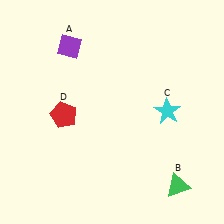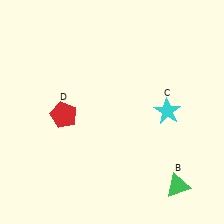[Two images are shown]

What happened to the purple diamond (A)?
The purple diamond (A) was removed in Image 2. It was in the top-left area of Image 1.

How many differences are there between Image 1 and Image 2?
There is 1 difference between the two images.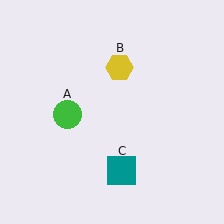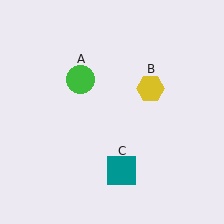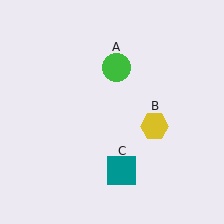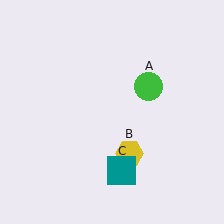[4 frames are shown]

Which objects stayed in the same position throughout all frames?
Teal square (object C) remained stationary.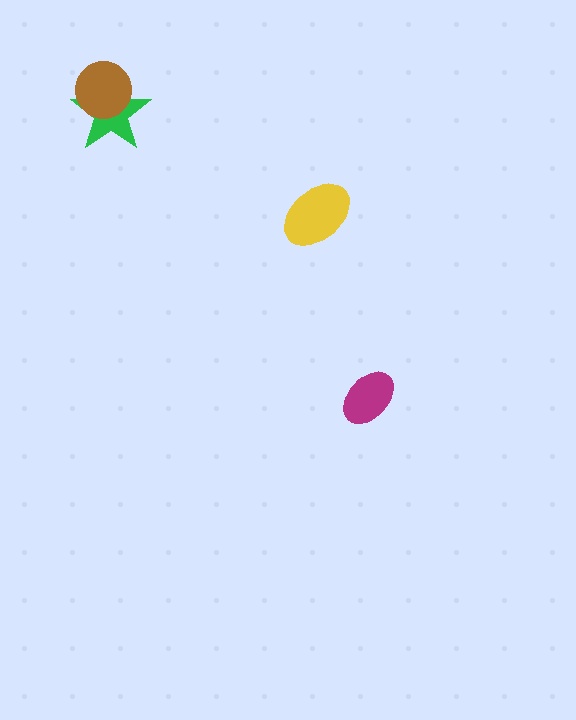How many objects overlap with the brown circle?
1 object overlaps with the brown circle.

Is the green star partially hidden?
Yes, it is partially covered by another shape.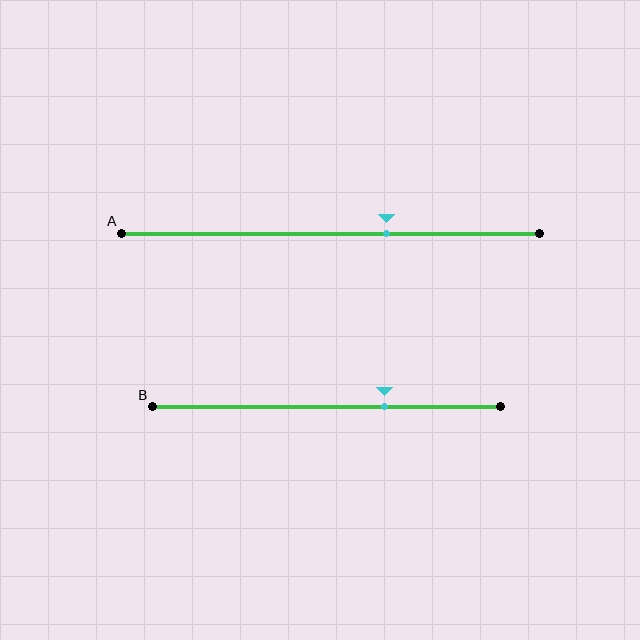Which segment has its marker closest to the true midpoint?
Segment A has its marker closest to the true midpoint.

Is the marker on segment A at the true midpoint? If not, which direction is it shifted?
No, the marker on segment A is shifted to the right by about 13% of the segment length.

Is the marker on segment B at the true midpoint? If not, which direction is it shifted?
No, the marker on segment B is shifted to the right by about 17% of the segment length.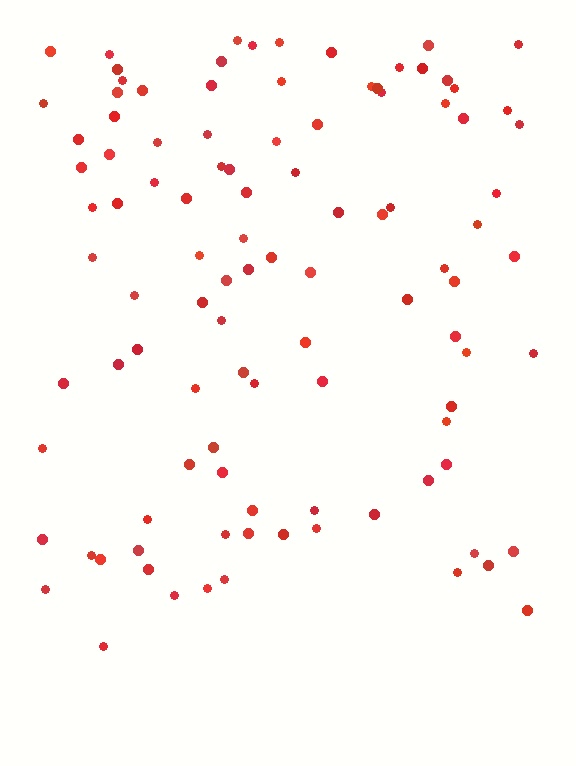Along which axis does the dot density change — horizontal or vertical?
Vertical.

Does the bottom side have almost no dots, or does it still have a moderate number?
Still a moderate number, just noticeably fewer than the top.